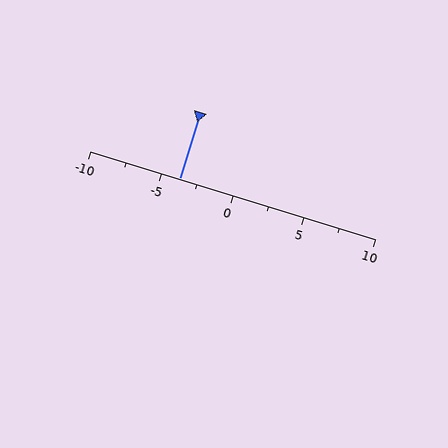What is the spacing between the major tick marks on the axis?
The major ticks are spaced 5 apart.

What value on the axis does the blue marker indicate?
The marker indicates approximately -3.8.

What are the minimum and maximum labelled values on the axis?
The axis runs from -10 to 10.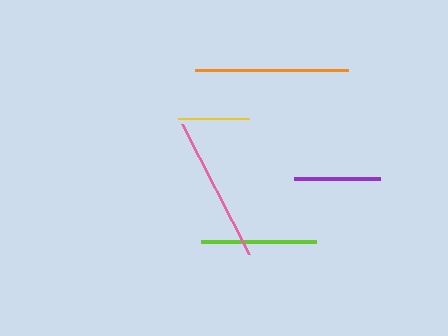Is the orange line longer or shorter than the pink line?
The orange line is longer than the pink line.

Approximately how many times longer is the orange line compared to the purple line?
The orange line is approximately 1.8 times the length of the purple line.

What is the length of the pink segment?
The pink segment is approximately 147 pixels long.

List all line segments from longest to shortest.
From longest to shortest: orange, pink, lime, purple, yellow.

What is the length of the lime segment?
The lime segment is approximately 115 pixels long.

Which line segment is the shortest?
The yellow line is the shortest at approximately 70 pixels.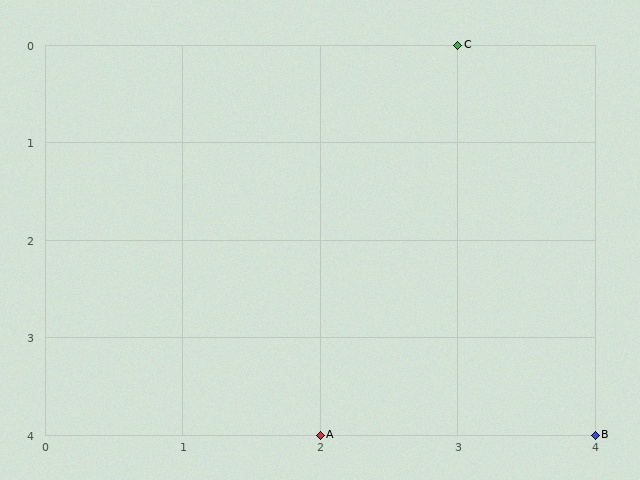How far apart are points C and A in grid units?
Points C and A are 1 column and 4 rows apart (about 4.1 grid units diagonally).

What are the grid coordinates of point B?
Point B is at grid coordinates (4, 4).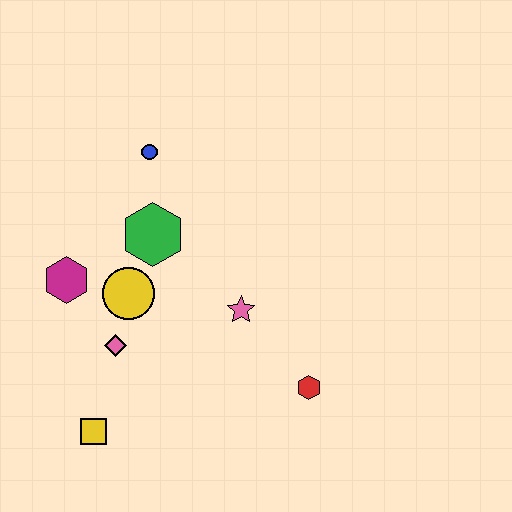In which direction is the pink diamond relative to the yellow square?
The pink diamond is above the yellow square.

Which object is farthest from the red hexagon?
The blue circle is farthest from the red hexagon.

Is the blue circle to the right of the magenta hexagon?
Yes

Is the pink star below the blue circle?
Yes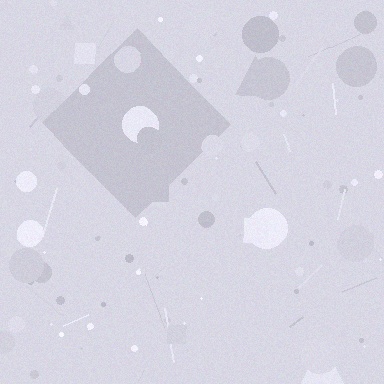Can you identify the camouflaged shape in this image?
The camouflaged shape is a diamond.